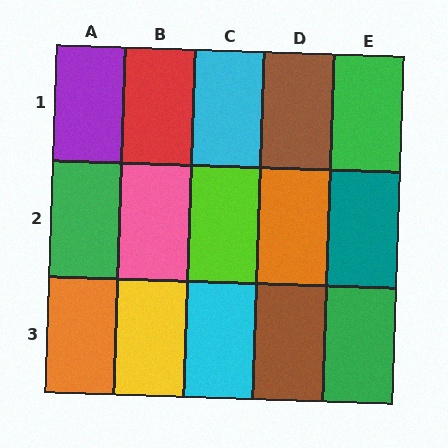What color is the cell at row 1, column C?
Cyan.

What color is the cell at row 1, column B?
Red.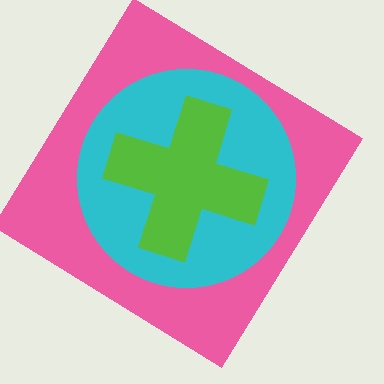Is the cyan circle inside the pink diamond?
Yes.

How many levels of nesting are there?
3.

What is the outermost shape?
The pink diamond.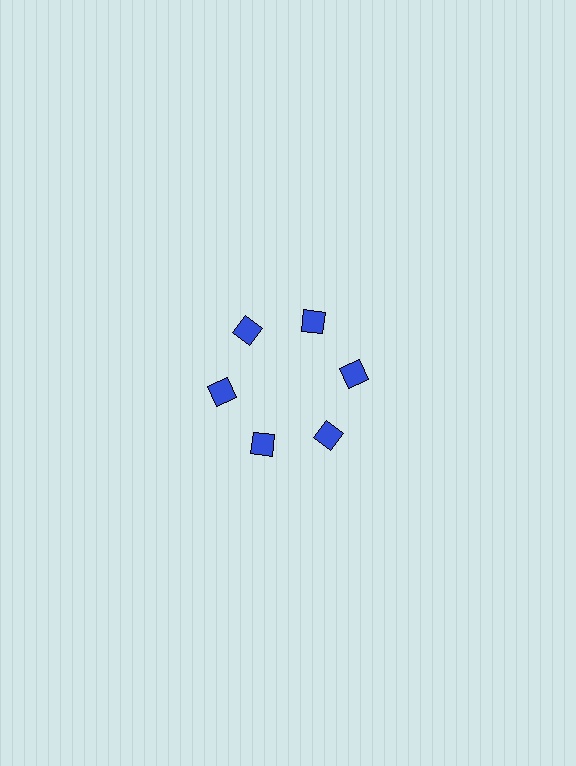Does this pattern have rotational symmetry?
Yes, this pattern has 6-fold rotational symmetry. It looks the same after rotating 60 degrees around the center.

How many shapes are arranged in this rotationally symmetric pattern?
There are 6 shapes, arranged in 6 groups of 1.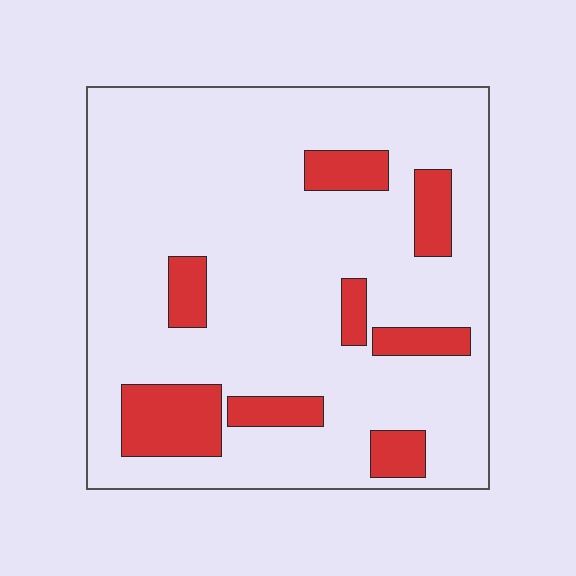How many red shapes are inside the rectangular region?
8.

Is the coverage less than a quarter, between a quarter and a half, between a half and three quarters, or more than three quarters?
Less than a quarter.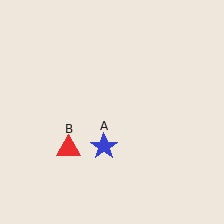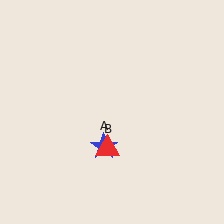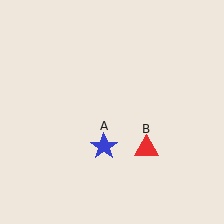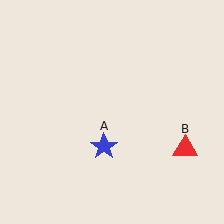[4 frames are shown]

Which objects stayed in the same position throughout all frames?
Blue star (object A) remained stationary.